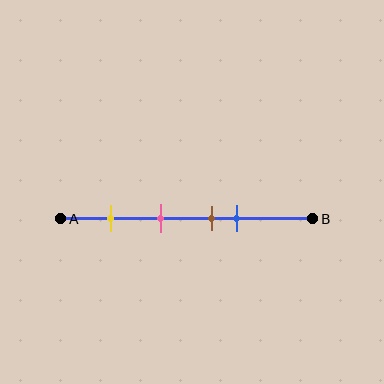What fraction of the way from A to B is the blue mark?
The blue mark is approximately 70% (0.7) of the way from A to B.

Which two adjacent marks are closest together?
The brown and blue marks are the closest adjacent pair.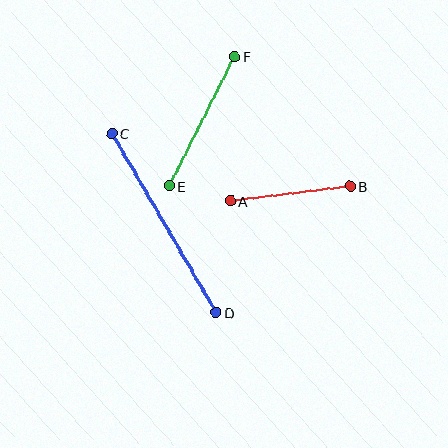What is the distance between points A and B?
The distance is approximately 121 pixels.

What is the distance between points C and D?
The distance is approximately 207 pixels.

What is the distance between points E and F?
The distance is approximately 145 pixels.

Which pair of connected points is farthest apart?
Points C and D are farthest apart.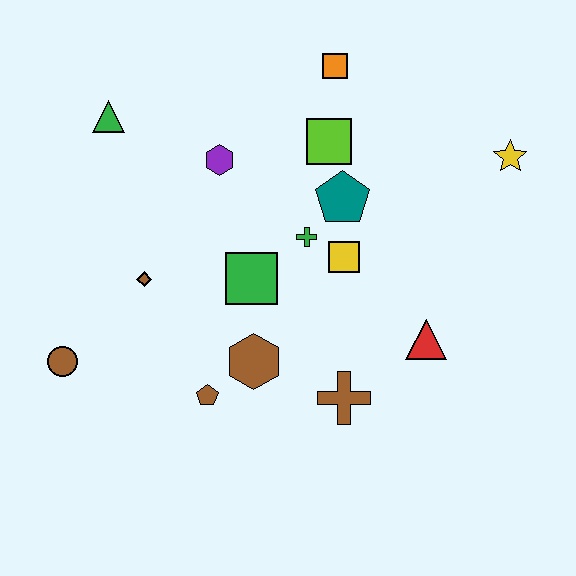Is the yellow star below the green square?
No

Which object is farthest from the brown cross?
The green triangle is farthest from the brown cross.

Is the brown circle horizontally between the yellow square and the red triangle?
No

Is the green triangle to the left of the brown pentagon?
Yes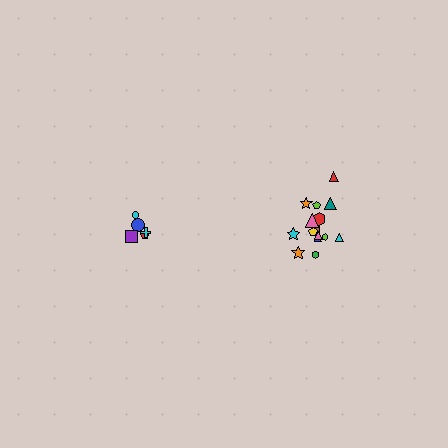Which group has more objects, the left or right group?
The right group.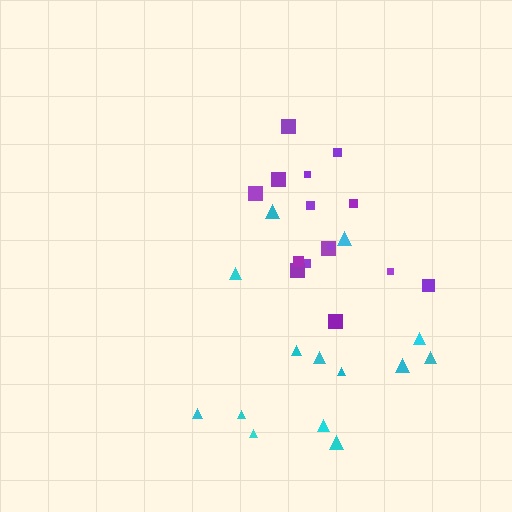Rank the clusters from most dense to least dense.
purple, cyan.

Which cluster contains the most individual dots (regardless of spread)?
Purple (15).